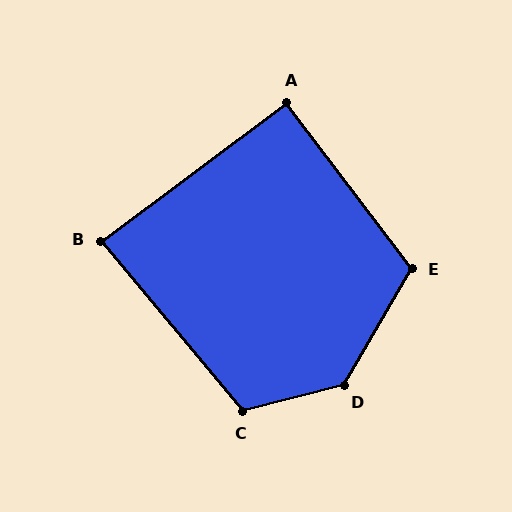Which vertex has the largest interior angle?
D, at approximately 135 degrees.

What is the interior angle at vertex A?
Approximately 90 degrees (approximately right).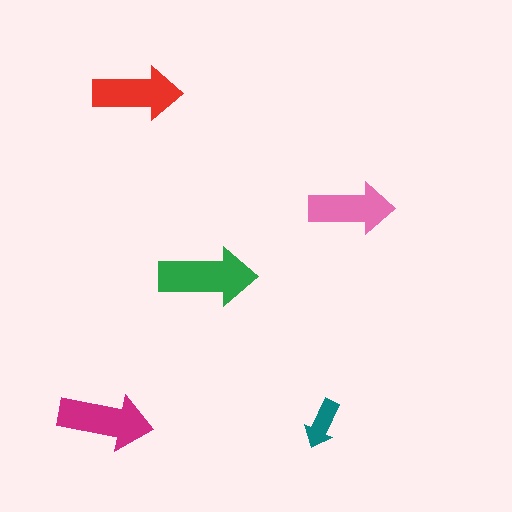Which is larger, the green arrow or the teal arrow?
The green one.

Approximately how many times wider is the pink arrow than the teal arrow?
About 1.5 times wider.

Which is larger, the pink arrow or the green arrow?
The green one.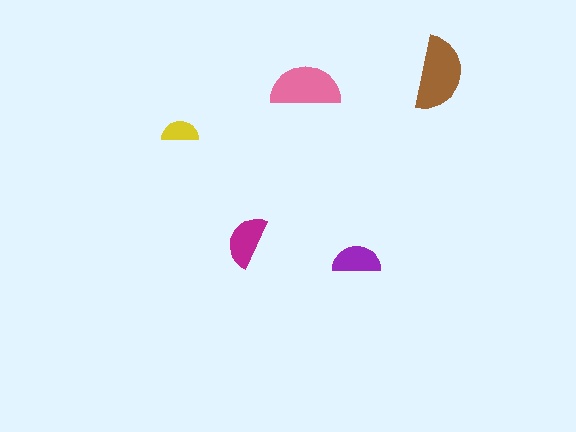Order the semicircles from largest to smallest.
the brown one, the pink one, the magenta one, the purple one, the yellow one.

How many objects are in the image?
There are 5 objects in the image.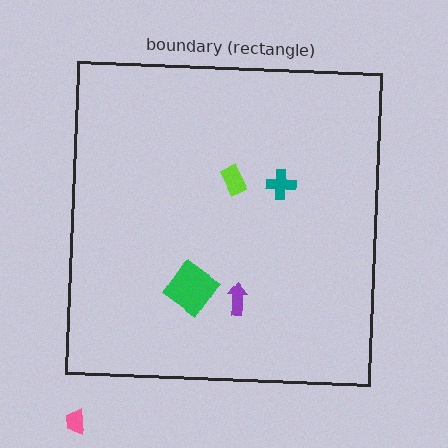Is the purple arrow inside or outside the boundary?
Inside.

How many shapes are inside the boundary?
4 inside, 1 outside.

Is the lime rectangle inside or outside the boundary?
Inside.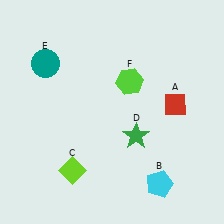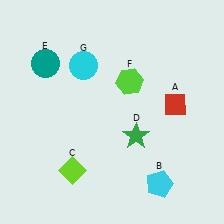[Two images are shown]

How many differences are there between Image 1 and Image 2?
There is 1 difference between the two images.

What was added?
A cyan circle (G) was added in Image 2.